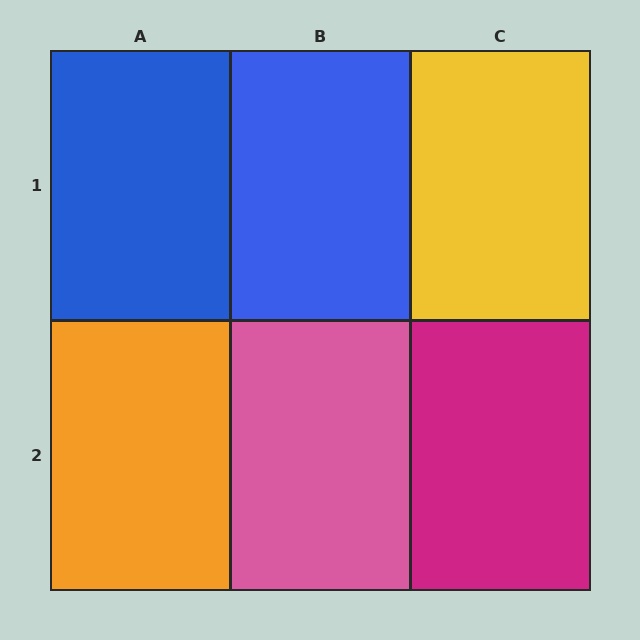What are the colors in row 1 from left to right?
Blue, blue, yellow.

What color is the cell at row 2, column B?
Pink.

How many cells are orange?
1 cell is orange.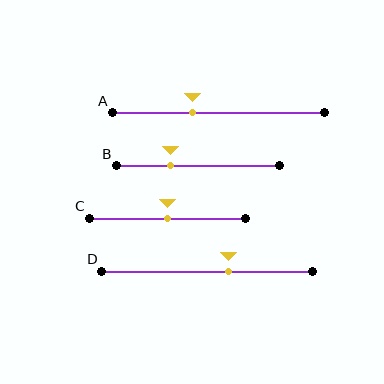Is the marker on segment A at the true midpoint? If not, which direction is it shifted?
No, the marker on segment A is shifted to the left by about 12% of the segment length.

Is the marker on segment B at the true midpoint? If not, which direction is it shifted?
No, the marker on segment B is shifted to the left by about 17% of the segment length.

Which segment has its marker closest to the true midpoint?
Segment C has its marker closest to the true midpoint.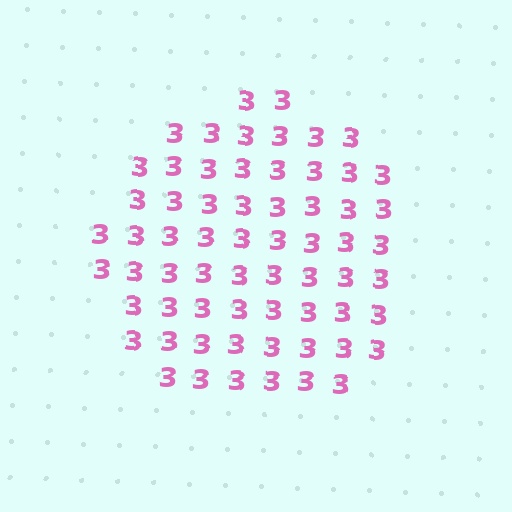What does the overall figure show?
The overall figure shows a circle.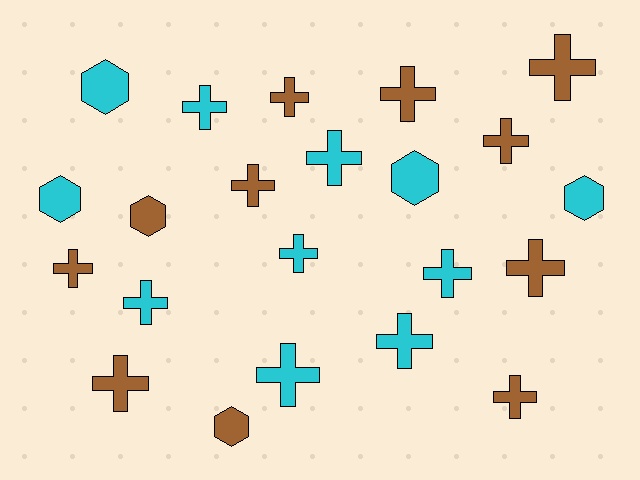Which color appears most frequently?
Cyan, with 11 objects.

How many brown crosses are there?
There are 9 brown crosses.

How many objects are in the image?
There are 22 objects.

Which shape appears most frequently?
Cross, with 16 objects.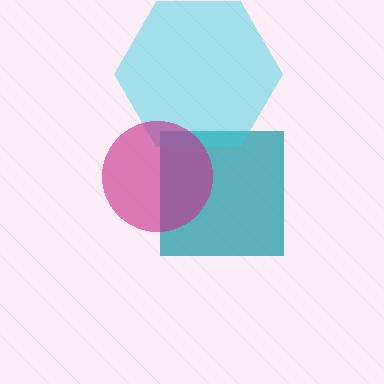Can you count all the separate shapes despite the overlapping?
Yes, there are 3 separate shapes.